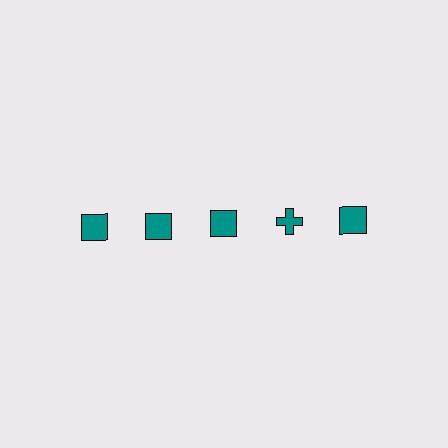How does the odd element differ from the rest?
It has a different shape: cross instead of square.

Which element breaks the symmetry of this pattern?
The teal cross in the top row, second from right column breaks the symmetry. All other shapes are teal squares.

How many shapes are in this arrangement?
There are 5 shapes arranged in a grid pattern.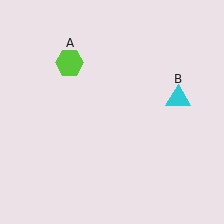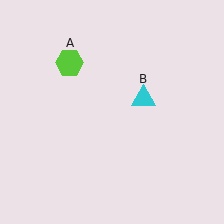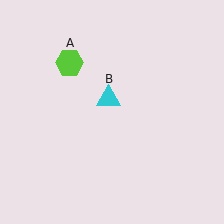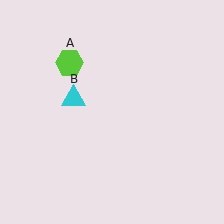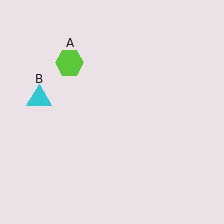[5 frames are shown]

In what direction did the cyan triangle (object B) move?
The cyan triangle (object B) moved left.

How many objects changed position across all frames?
1 object changed position: cyan triangle (object B).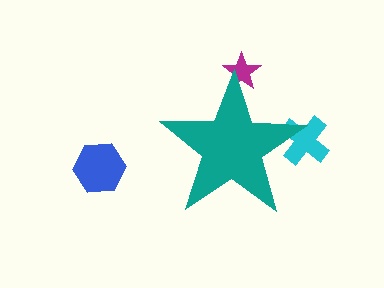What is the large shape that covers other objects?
A teal star.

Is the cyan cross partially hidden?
Yes, the cyan cross is partially hidden behind the teal star.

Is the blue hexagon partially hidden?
No, the blue hexagon is fully visible.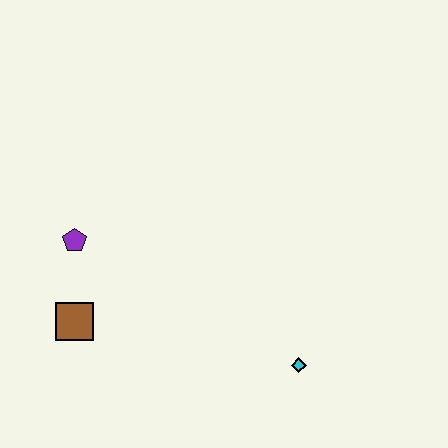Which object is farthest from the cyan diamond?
The purple pentagon is farthest from the cyan diamond.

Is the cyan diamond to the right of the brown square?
Yes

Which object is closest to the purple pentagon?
The brown square is closest to the purple pentagon.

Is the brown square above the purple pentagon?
No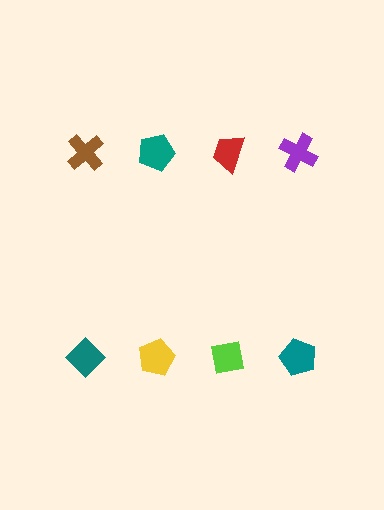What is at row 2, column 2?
A yellow pentagon.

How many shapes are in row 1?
4 shapes.